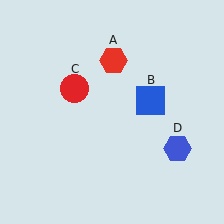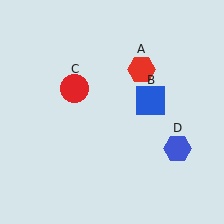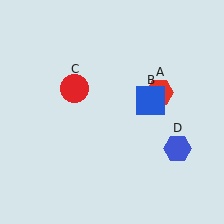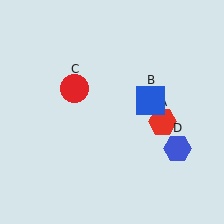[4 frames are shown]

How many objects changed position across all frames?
1 object changed position: red hexagon (object A).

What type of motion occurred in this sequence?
The red hexagon (object A) rotated clockwise around the center of the scene.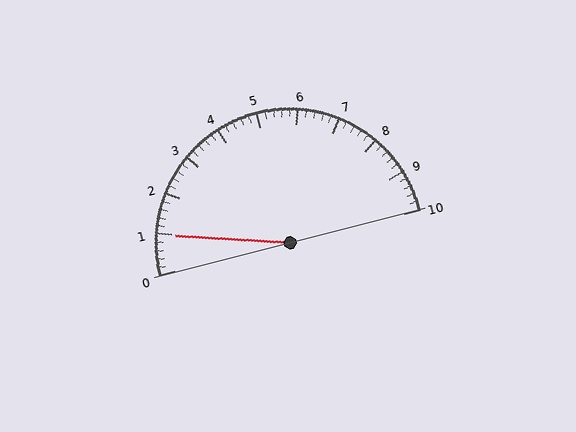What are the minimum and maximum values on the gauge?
The gauge ranges from 0 to 10.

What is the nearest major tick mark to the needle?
The nearest major tick mark is 1.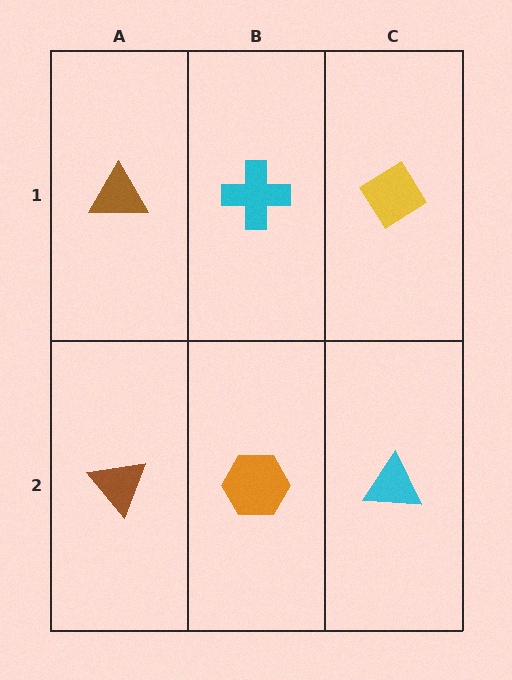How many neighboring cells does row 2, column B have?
3.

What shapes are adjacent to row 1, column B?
An orange hexagon (row 2, column B), a brown triangle (row 1, column A), a yellow diamond (row 1, column C).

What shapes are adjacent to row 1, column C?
A cyan triangle (row 2, column C), a cyan cross (row 1, column B).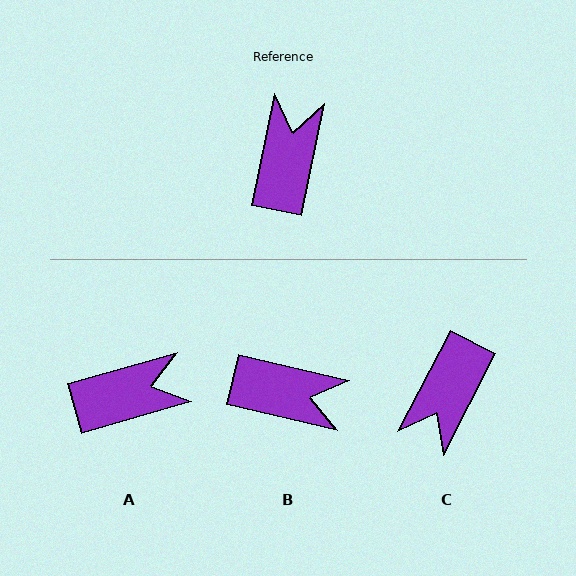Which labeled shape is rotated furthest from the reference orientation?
C, about 164 degrees away.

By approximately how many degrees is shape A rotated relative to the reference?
Approximately 62 degrees clockwise.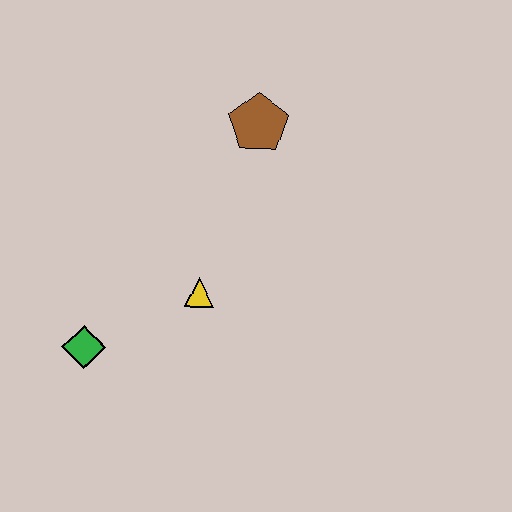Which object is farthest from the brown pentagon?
The green diamond is farthest from the brown pentagon.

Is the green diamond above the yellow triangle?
No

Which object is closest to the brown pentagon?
The yellow triangle is closest to the brown pentagon.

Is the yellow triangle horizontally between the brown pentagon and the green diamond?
Yes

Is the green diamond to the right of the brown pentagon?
No